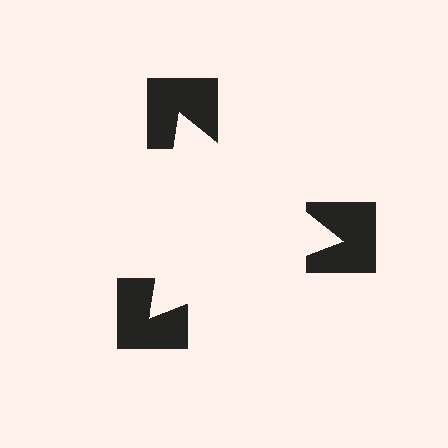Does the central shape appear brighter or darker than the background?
It typically appears slightly brighter than the background, even though no actual brightness change is drawn.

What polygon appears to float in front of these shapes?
An illusory triangle — its edges are inferred from the aligned wedge cuts in the notched squares, not physically drawn.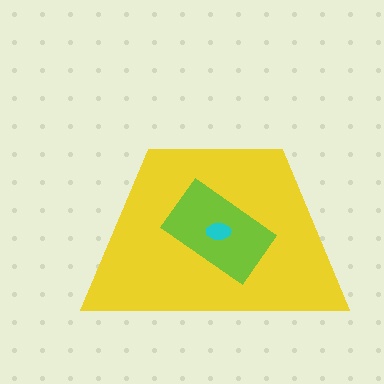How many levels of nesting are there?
3.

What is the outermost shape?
The yellow trapezoid.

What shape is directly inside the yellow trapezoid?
The lime rectangle.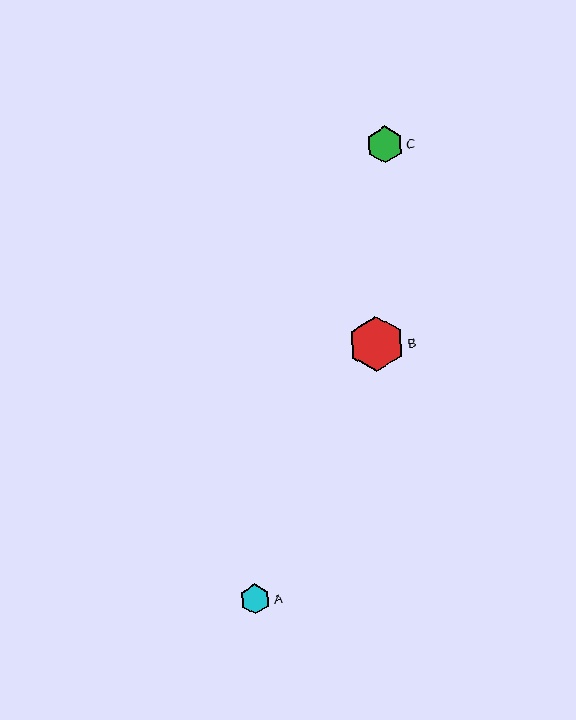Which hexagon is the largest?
Hexagon B is the largest with a size of approximately 56 pixels.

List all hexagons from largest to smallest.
From largest to smallest: B, C, A.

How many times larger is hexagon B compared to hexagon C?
Hexagon B is approximately 1.5 times the size of hexagon C.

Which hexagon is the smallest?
Hexagon A is the smallest with a size of approximately 30 pixels.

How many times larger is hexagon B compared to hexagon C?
Hexagon B is approximately 1.5 times the size of hexagon C.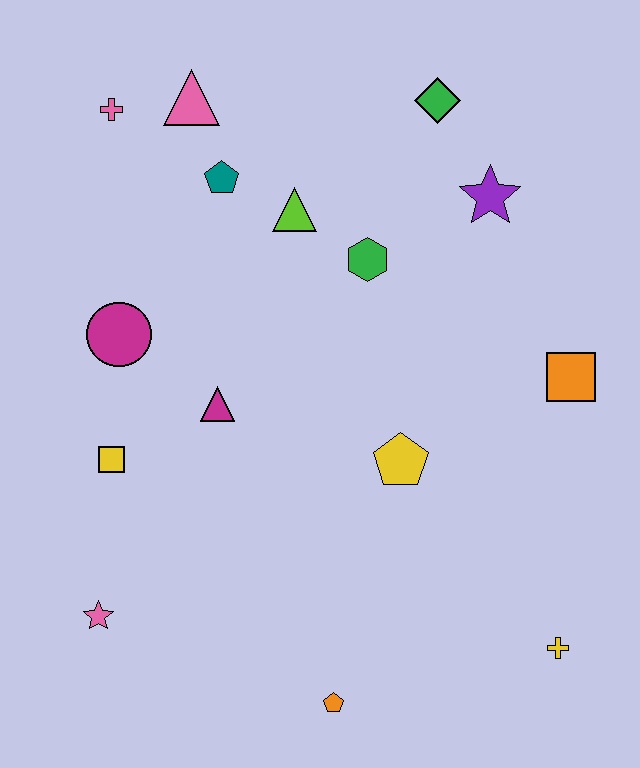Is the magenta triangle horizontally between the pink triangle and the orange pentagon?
Yes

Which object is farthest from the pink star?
The green diamond is farthest from the pink star.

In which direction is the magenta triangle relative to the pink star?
The magenta triangle is above the pink star.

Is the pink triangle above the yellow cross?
Yes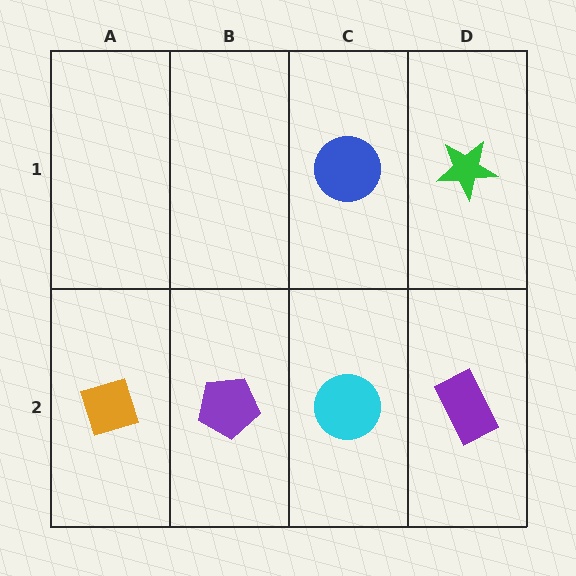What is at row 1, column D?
A green star.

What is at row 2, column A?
An orange diamond.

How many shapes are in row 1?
2 shapes.